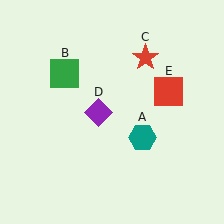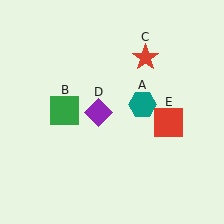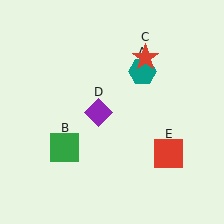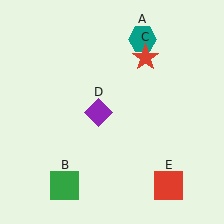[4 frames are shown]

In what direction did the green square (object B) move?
The green square (object B) moved down.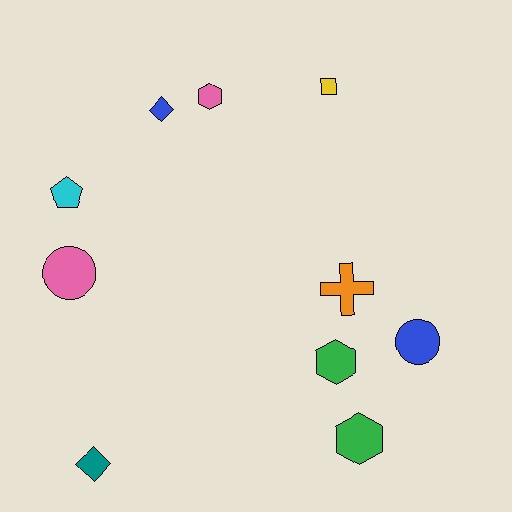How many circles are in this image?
There are 2 circles.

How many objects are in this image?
There are 10 objects.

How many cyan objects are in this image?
There is 1 cyan object.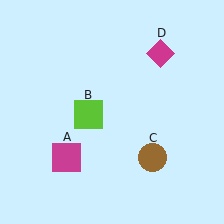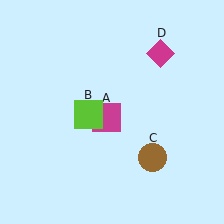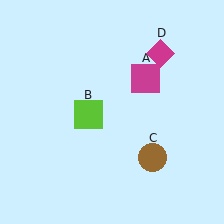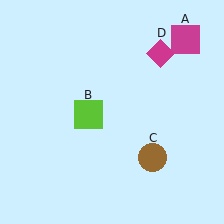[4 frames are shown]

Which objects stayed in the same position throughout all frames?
Lime square (object B) and brown circle (object C) and magenta diamond (object D) remained stationary.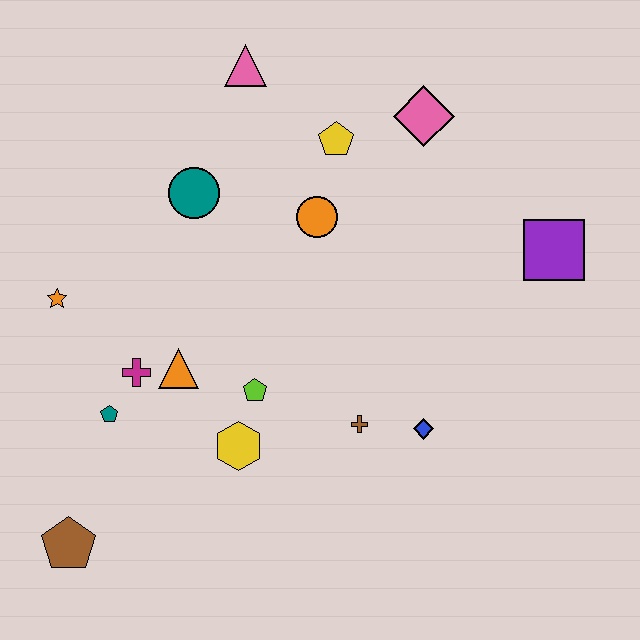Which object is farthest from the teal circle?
The brown pentagon is farthest from the teal circle.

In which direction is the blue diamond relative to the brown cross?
The blue diamond is to the right of the brown cross.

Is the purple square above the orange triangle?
Yes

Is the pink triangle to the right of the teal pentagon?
Yes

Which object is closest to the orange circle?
The yellow pentagon is closest to the orange circle.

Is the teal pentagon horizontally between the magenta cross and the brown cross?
No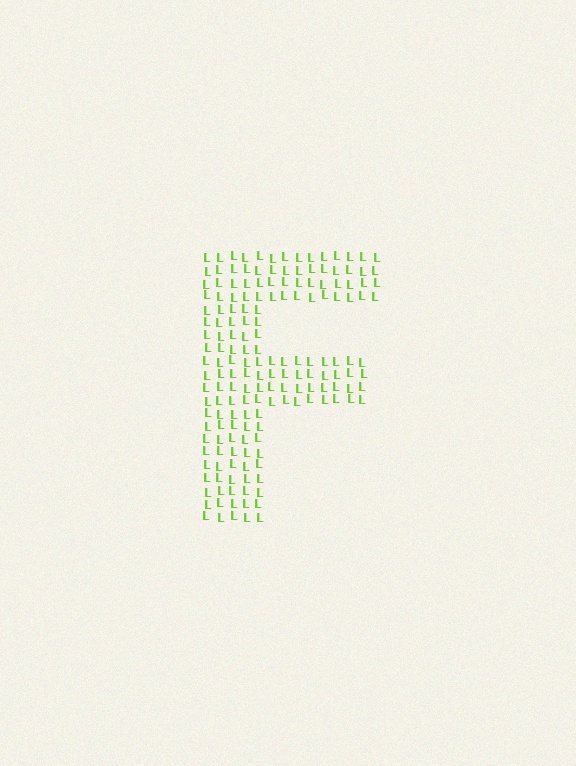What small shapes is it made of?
It is made of small letter L's.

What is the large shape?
The large shape is the letter F.